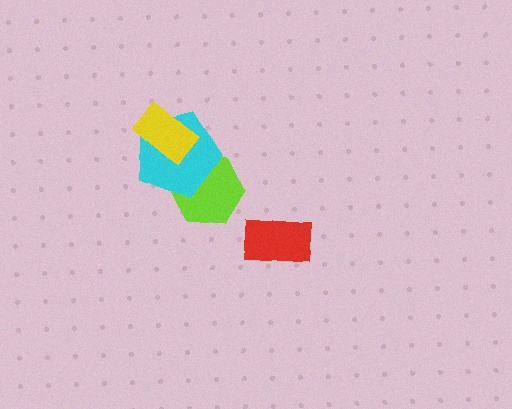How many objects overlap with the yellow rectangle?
1 object overlaps with the yellow rectangle.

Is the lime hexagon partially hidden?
Yes, it is partially covered by another shape.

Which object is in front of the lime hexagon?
The cyan pentagon is in front of the lime hexagon.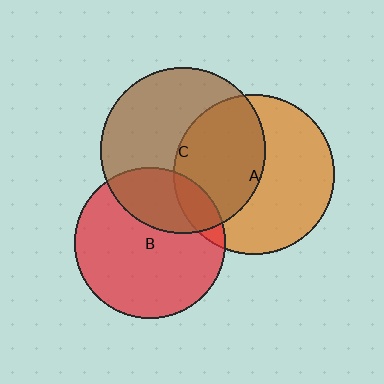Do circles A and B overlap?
Yes.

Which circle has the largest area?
Circle C (brown).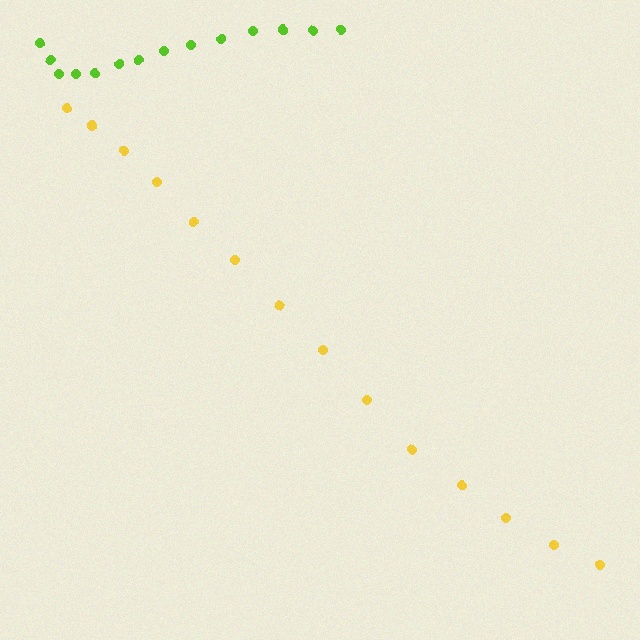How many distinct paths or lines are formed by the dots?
There are 2 distinct paths.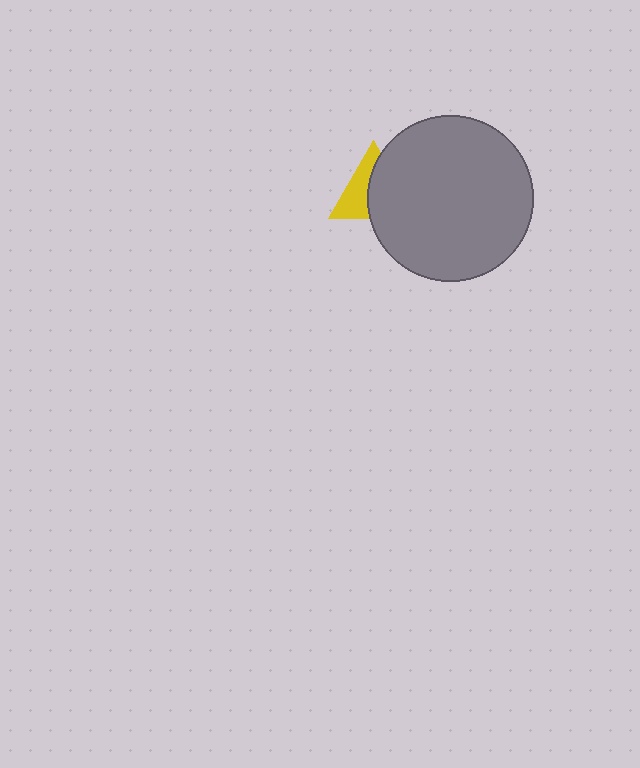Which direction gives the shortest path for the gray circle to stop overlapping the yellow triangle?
Moving right gives the shortest separation.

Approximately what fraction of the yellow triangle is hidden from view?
Roughly 54% of the yellow triangle is hidden behind the gray circle.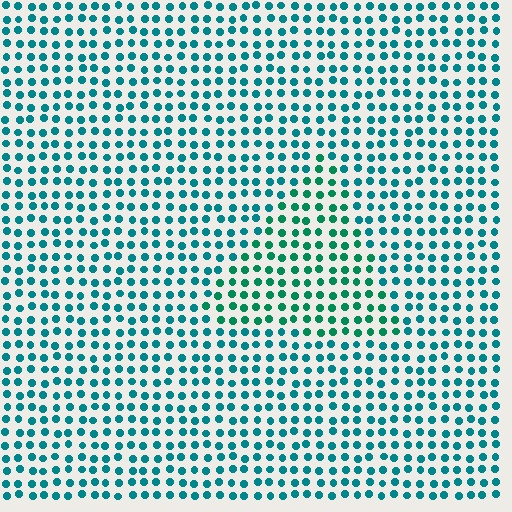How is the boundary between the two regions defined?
The boundary is defined purely by a slight shift in hue (about 26 degrees). Spacing, size, and orientation are identical on both sides.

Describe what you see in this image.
The image is filled with small teal elements in a uniform arrangement. A triangle-shaped region is visible where the elements are tinted to a slightly different hue, forming a subtle color boundary.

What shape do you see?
I see a triangle.